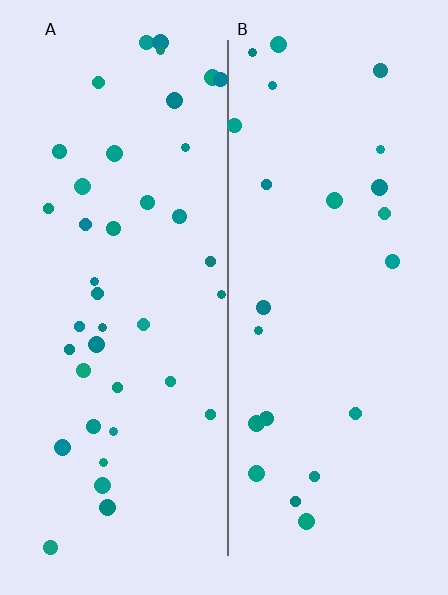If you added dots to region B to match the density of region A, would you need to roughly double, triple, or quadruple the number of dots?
Approximately double.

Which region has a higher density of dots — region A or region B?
A (the left).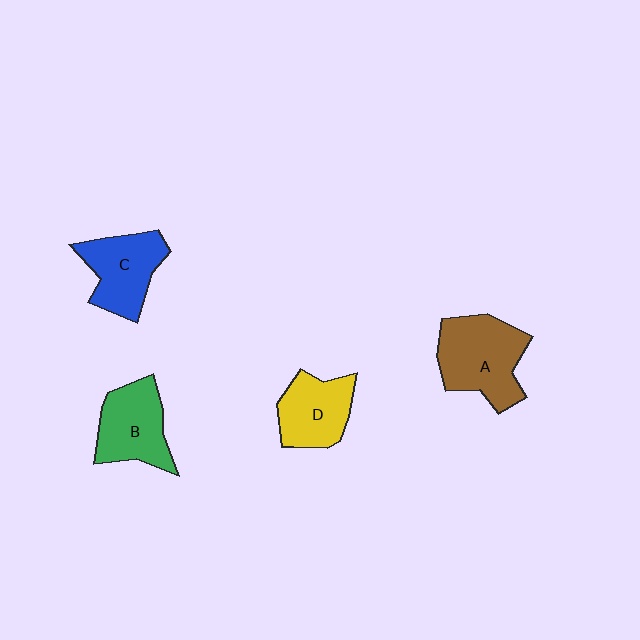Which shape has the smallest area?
Shape D (yellow).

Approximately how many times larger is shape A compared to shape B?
Approximately 1.2 times.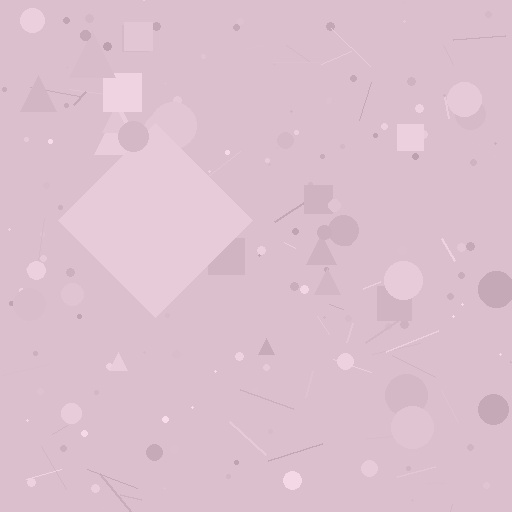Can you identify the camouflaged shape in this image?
The camouflaged shape is a diamond.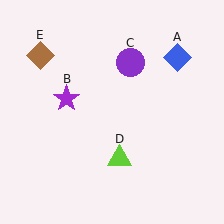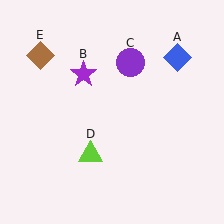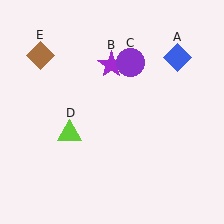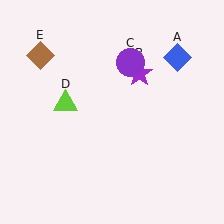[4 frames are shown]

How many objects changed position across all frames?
2 objects changed position: purple star (object B), lime triangle (object D).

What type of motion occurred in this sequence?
The purple star (object B), lime triangle (object D) rotated clockwise around the center of the scene.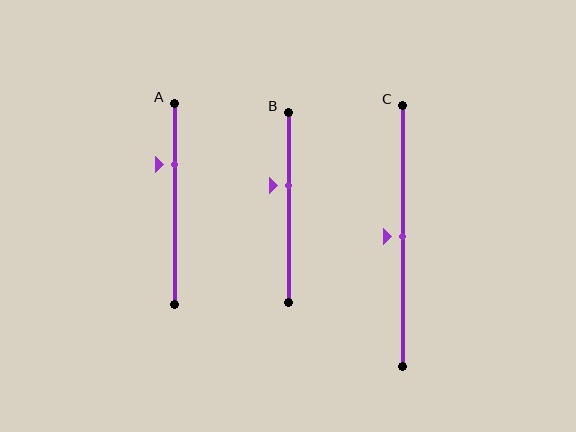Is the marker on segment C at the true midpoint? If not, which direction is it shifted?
Yes, the marker on segment C is at the true midpoint.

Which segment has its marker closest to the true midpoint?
Segment C has its marker closest to the true midpoint.